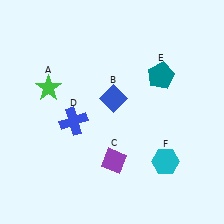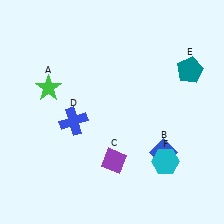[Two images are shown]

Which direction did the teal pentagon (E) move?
The teal pentagon (E) moved right.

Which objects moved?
The objects that moved are: the blue diamond (B), the teal pentagon (E).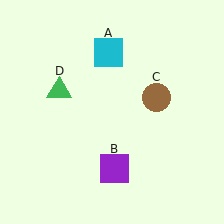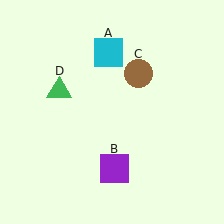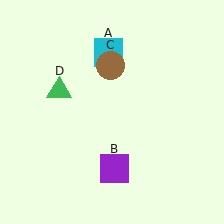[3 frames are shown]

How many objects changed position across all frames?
1 object changed position: brown circle (object C).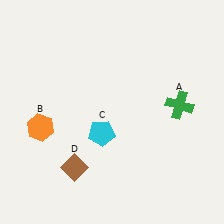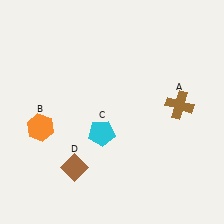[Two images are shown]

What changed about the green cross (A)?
In Image 1, A is green. In Image 2, it changed to brown.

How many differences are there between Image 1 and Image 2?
There is 1 difference between the two images.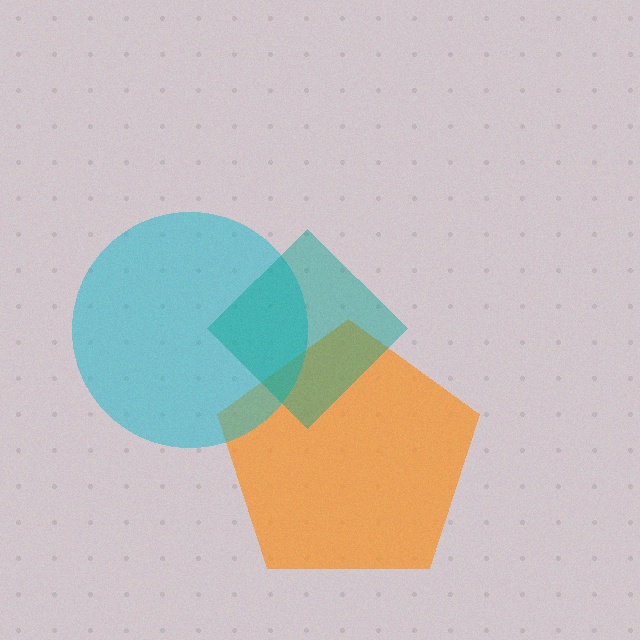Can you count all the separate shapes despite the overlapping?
Yes, there are 3 separate shapes.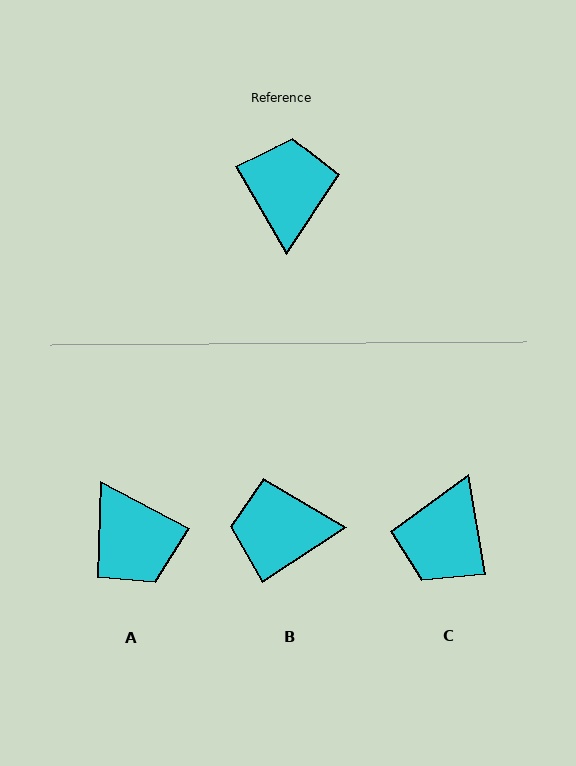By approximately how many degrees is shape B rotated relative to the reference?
Approximately 93 degrees counter-clockwise.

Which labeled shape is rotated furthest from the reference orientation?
C, about 160 degrees away.